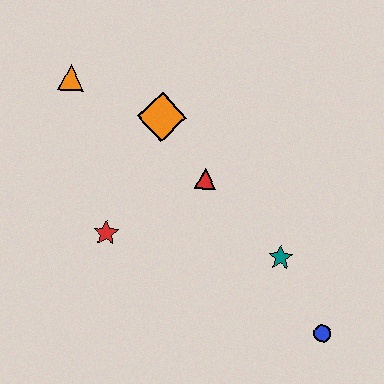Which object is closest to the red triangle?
The orange diamond is closest to the red triangle.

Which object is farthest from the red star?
The blue circle is farthest from the red star.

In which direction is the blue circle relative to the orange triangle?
The blue circle is to the right of the orange triangle.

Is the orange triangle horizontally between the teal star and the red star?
No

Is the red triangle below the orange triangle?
Yes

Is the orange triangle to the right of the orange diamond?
No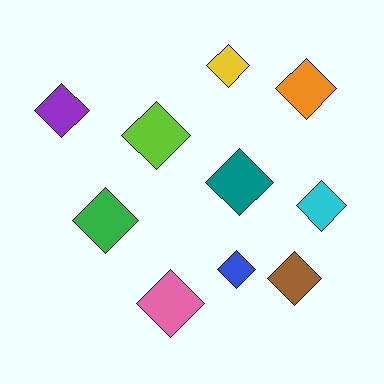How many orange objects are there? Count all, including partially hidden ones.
There is 1 orange object.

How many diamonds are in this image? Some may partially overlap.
There are 10 diamonds.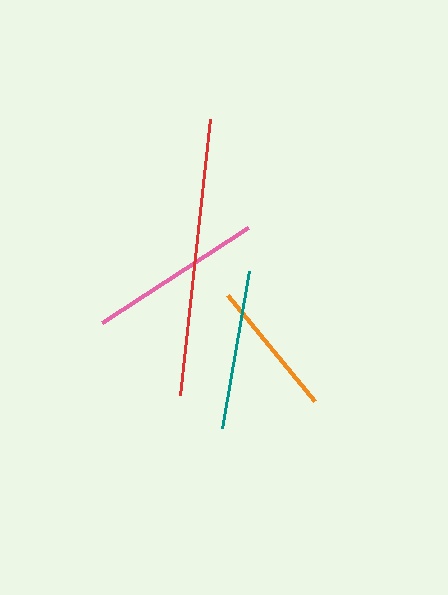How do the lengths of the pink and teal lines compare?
The pink and teal lines are approximately the same length.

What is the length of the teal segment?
The teal segment is approximately 160 pixels long.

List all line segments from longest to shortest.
From longest to shortest: red, pink, teal, orange.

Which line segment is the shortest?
The orange line is the shortest at approximately 137 pixels.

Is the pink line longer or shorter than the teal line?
The pink line is longer than the teal line.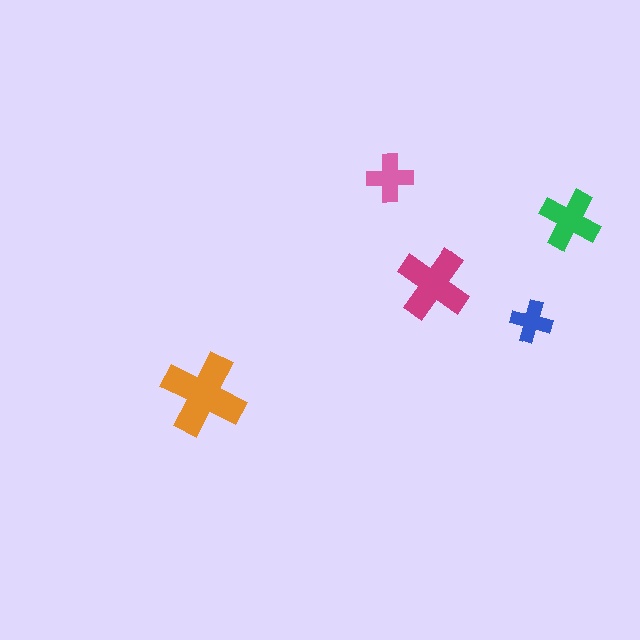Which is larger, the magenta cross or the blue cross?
The magenta one.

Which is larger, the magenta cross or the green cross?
The magenta one.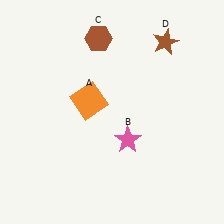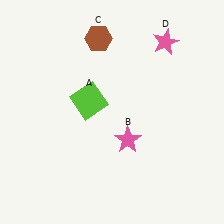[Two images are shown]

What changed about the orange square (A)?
In Image 1, A is orange. In Image 2, it changed to lime.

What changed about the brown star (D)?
In Image 1, D is brown. In Image 2, it changed to pink.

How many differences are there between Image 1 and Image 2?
There are 2 differences between the two images.